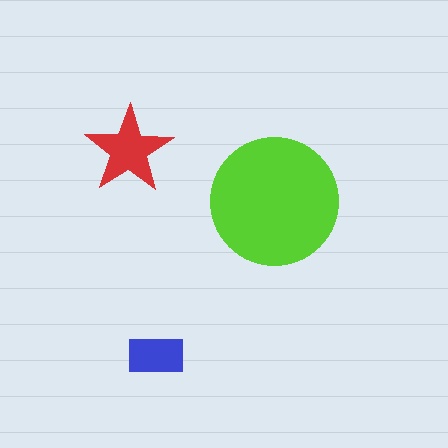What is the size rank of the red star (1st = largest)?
2nd.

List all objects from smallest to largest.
The blue rectangle, the red star, the lime circle.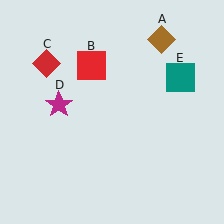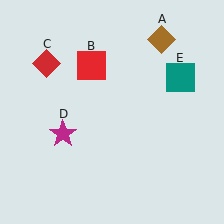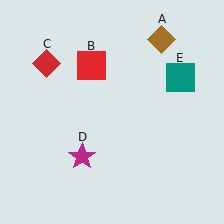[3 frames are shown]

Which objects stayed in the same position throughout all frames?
Brown diamond (object A) and red square (object B) and red diamond (object C) and teal square (object E) remained stationary.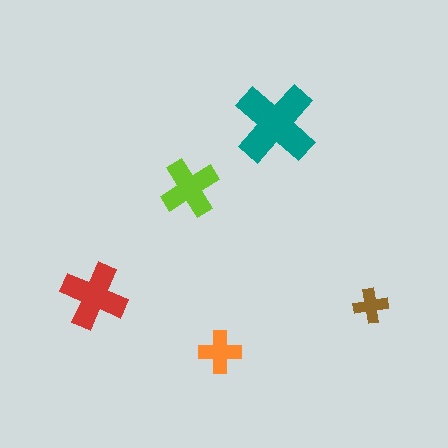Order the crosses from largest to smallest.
the teal one, the red one, the lime one, the orange one, the brown one.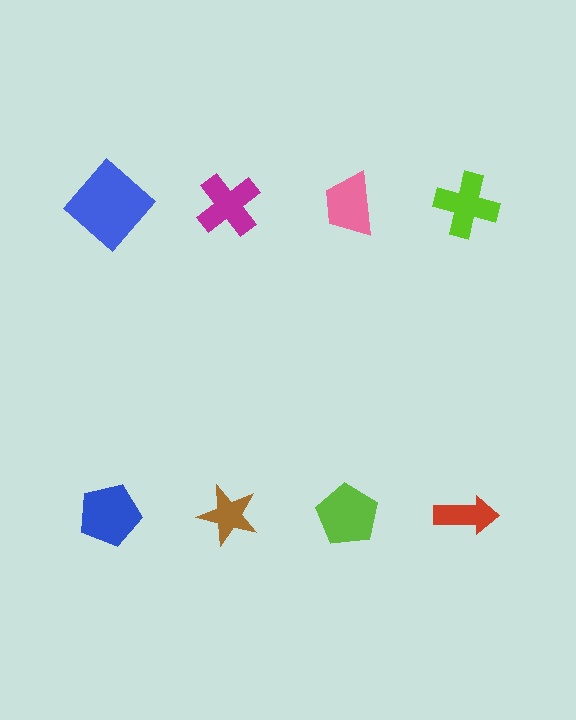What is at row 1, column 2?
A magenta cross.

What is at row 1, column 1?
A blue diamond.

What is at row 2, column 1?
A blue pentagon.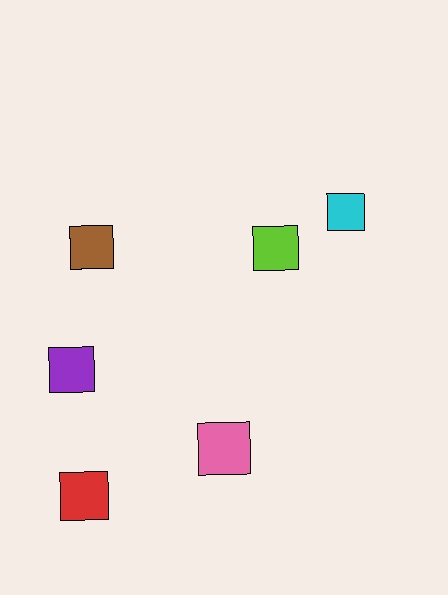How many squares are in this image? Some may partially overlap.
There are 6 squares.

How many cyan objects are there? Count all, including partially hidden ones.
There is 1 cyan object.